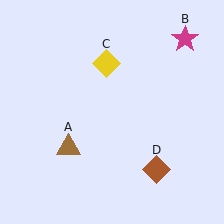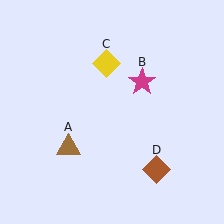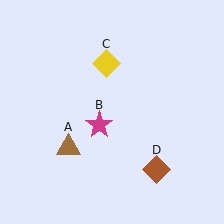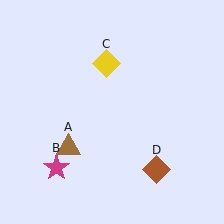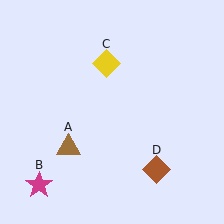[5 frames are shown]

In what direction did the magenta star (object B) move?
The magenta star (object B) moved down and to the left.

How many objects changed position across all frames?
1 object changed position: magenta star (object B).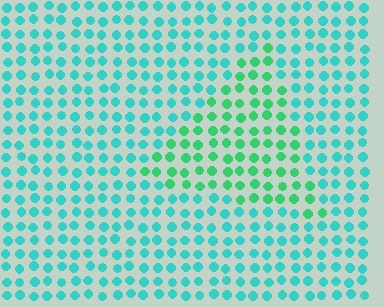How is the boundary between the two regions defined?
The boundary is defined purely by a slight shift in hue (about 34 degrees). Spacing, size, and orientation are identical on both sides.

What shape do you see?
I see a triangle.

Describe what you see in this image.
The image is filled with small cyan elements in a uniform arrangement. A triangle-shaped region is visible where the elements are tinted to a slightly different hue, forming a subtle color boundary.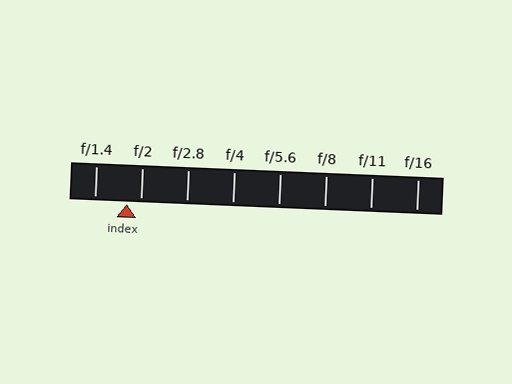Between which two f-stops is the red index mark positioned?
The index mark is between f/1.4 and f/2.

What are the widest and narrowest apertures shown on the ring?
The widest aperture shown is f/1.4 and the narrowest is f/16.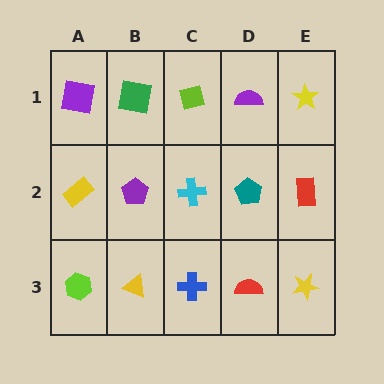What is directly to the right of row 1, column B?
A lime diamond.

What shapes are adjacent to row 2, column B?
A green square (row 1, column B), a yellow triangle (row 3, column B), a yellow rectangle (row 2, column A), a cyan cross (row 2, column C).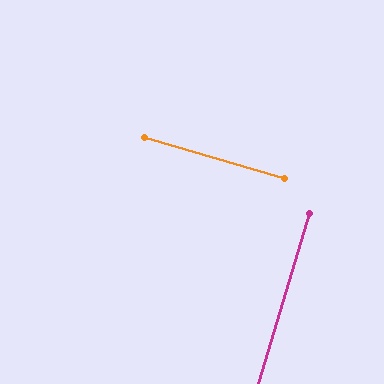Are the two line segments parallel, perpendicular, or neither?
Perpendicular — they meet at approximately 90°.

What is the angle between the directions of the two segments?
Approximately 90 degrees.